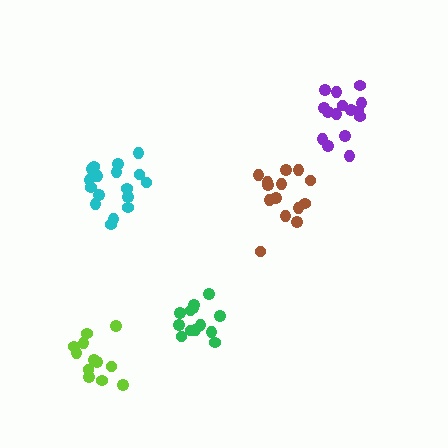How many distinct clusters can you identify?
There are 5 distinct clusters.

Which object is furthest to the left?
The lime cluster is leftmost.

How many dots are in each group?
Group 1: 14 dots, Group 2: 13 dots, Group 3: 17 dots, Group 4: 15 dots, Group 5: 12 dots (71 total).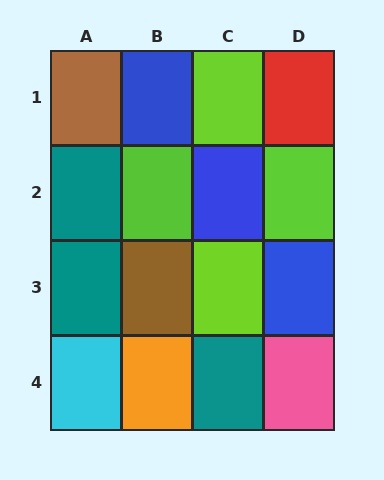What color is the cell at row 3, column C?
Lime.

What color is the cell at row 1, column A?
Brown.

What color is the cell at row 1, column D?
Red.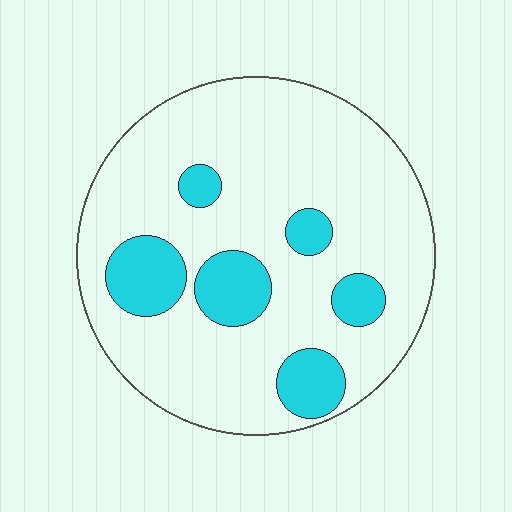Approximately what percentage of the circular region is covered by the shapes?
Approximately 20%.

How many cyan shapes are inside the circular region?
6.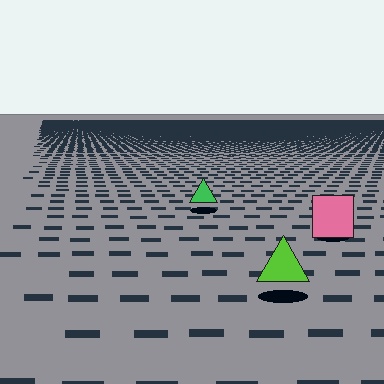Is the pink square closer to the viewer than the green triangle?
Yes. The pink square is closer — you can tell from the texture gradient: the ground texture is coarser near it.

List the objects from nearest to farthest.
From nearest to farthest: the lime triangle, the pink square, the green triangle.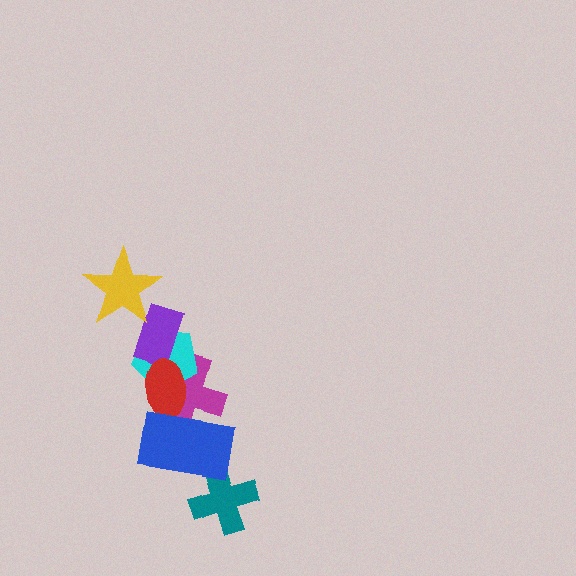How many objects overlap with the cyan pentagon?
3 objects overlap with the cyan pentagon.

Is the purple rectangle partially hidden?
Yes, it is partially covered by another shape.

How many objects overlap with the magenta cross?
3 objects overlap with the magenta cross.